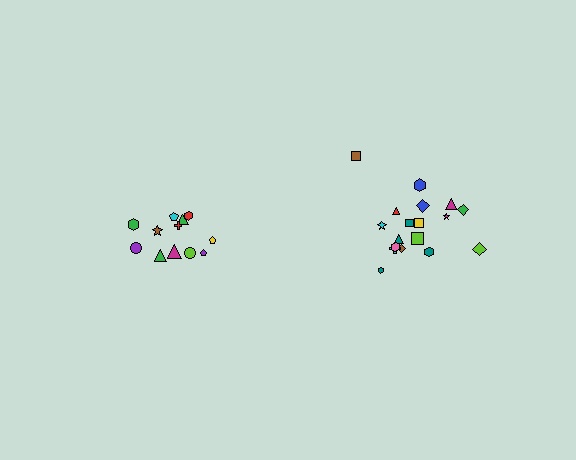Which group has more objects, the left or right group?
The right group.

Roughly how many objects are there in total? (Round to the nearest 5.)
Roughly 30 objects in total.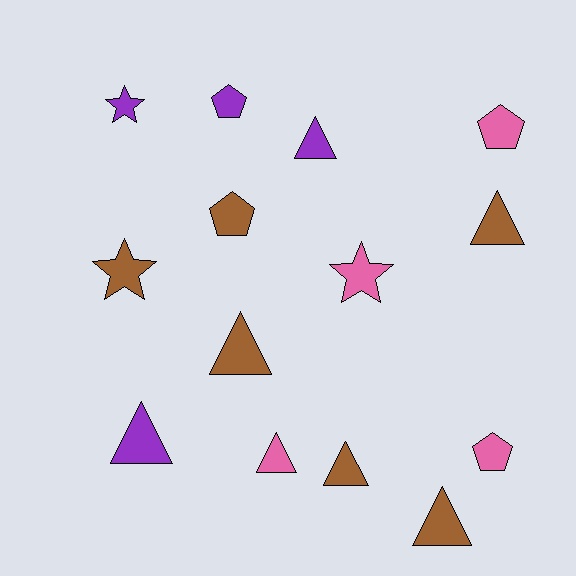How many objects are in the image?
There are 14 objects.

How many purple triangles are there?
There are 2 purple triangles.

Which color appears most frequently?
Brown, with 6 objects.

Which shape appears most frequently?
Triangle, with 7 objects.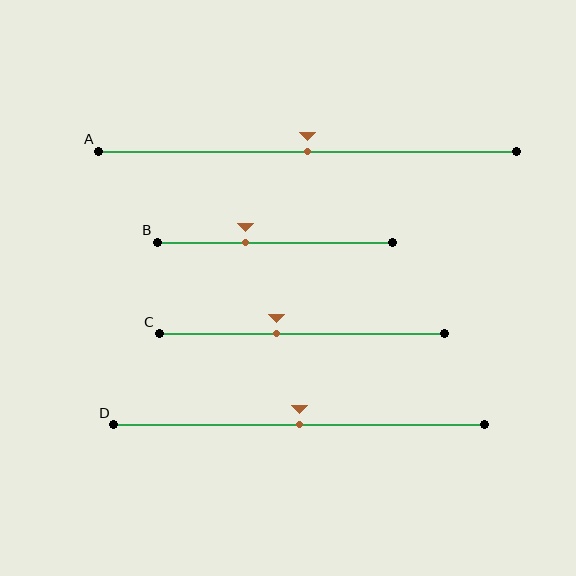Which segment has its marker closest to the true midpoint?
Segment A has its marker closest to the true midpoint.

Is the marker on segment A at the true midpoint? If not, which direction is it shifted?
Yes, the marker on segment A is at the true midpoint.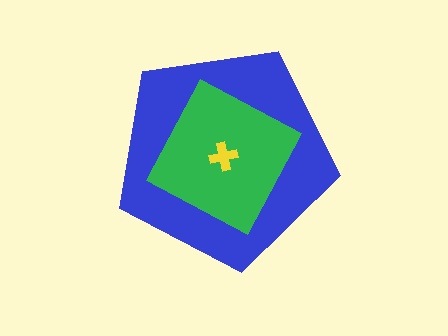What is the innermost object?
The yellow cross.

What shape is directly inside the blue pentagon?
The green square.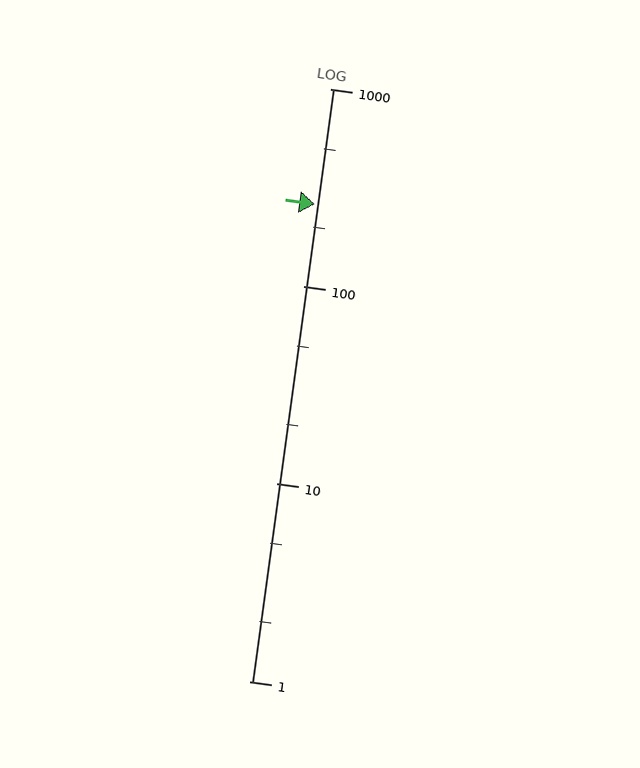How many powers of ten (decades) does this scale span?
The scale spans 3 decades, from 1 to 1000.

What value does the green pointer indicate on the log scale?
The pointer indicates approximately 260.